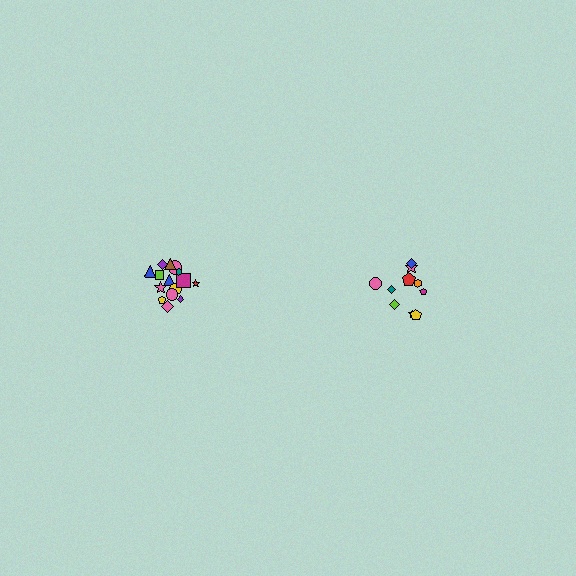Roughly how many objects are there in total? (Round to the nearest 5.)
Roughly 25 objects in total.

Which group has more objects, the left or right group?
The left group.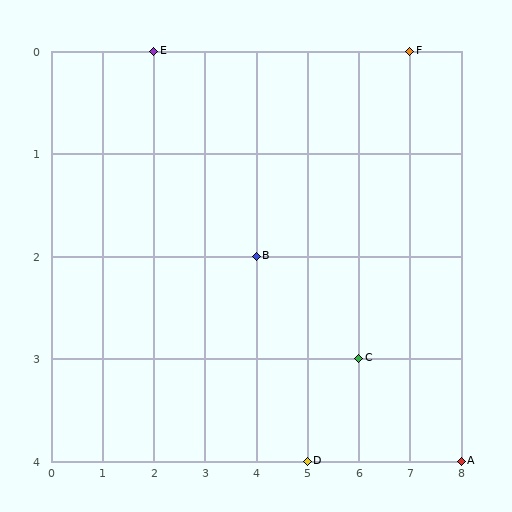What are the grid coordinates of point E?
Point E is at grid coordinates (2, 0).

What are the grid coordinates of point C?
Point C is at grid coordinates (6, 3).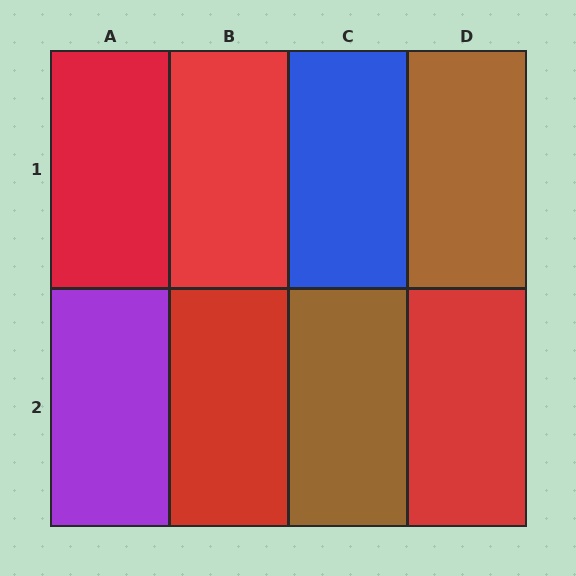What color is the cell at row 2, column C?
Brown.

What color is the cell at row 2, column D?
Red.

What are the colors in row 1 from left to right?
Red, red, blue, brown.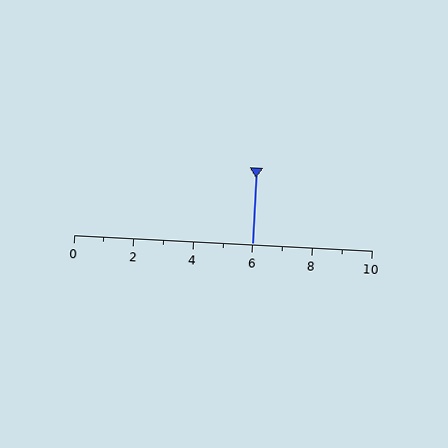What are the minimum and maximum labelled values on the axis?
The axis runs from 0 to 10.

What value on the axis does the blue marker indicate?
The marker indicates approximately 6.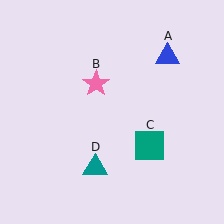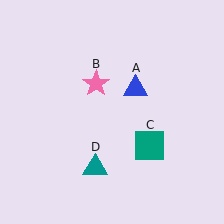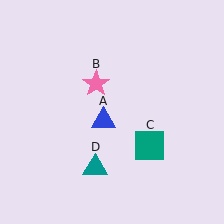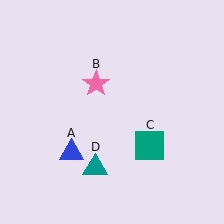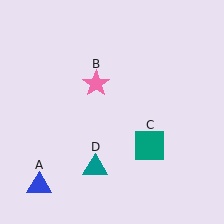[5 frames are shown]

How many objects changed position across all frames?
1 object changed position: blue triangle (object A).